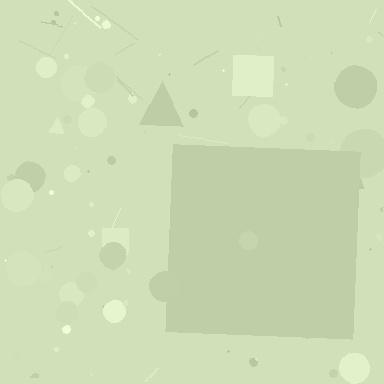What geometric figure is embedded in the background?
A square is embedded in the background.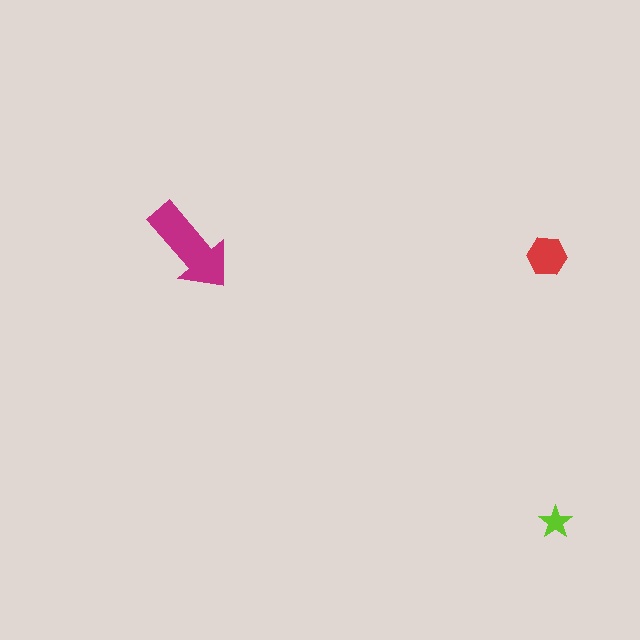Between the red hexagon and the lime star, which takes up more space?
The red hexagon.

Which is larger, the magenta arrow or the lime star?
The magenta arrow.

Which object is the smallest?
The lime star.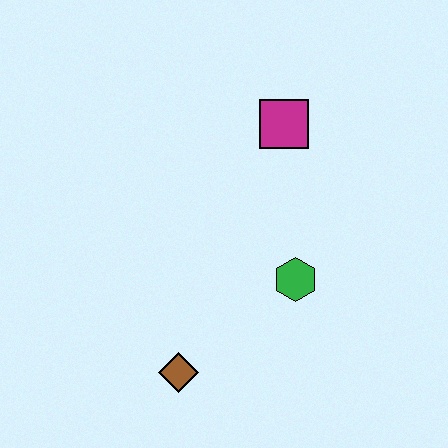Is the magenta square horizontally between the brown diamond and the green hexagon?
Yes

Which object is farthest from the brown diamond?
The magenta square is farthest from the brown diamond.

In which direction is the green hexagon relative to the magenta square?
The green hexagon is below the magenta square.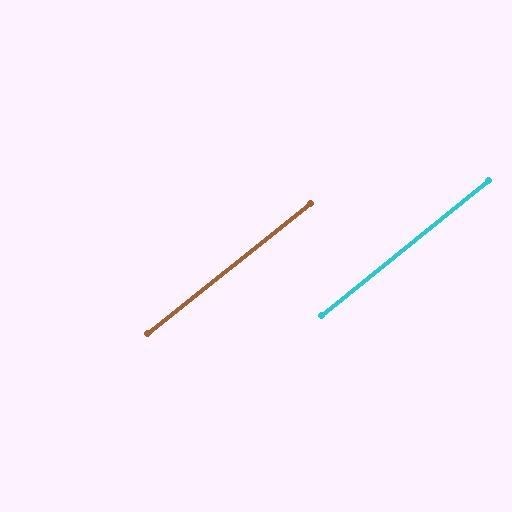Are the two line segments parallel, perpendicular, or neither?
Parallel — their directions differ by only 0.5°.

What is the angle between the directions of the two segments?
Approximately 1 degree.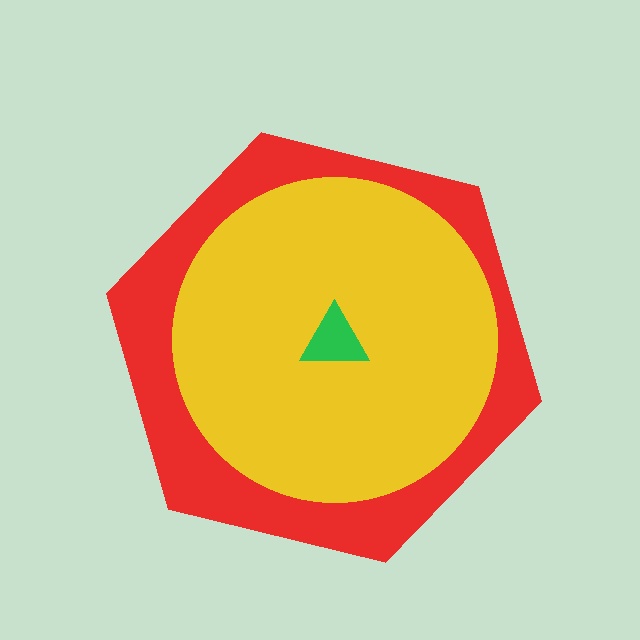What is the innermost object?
The green triangle.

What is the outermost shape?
The red hexagon.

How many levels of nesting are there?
3.